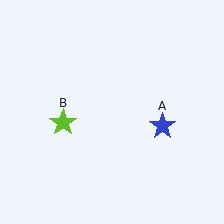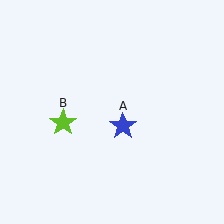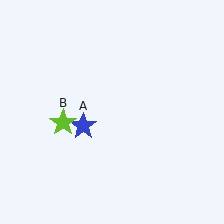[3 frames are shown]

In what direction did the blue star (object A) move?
The blue star (object A) moved left.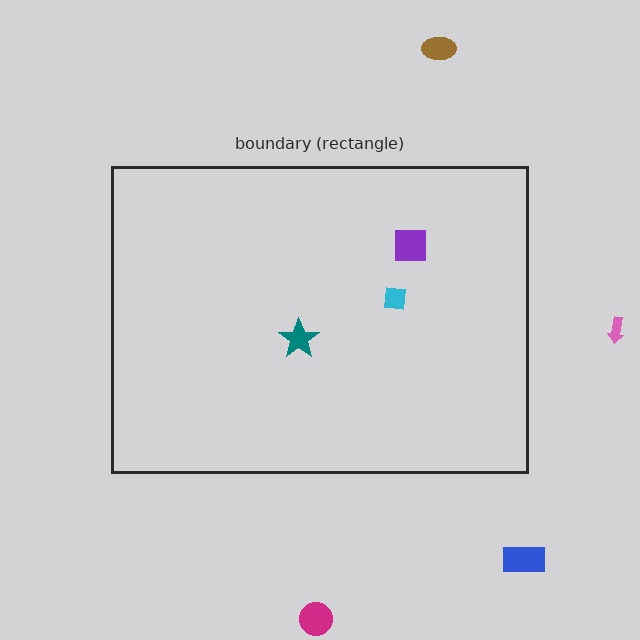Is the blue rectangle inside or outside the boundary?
Outside.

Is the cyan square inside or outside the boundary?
Inside.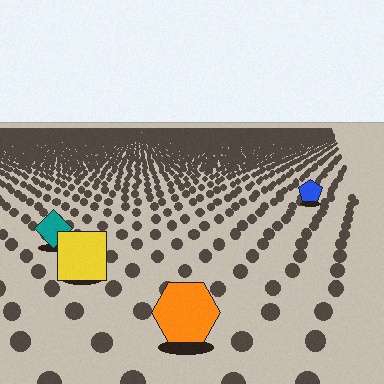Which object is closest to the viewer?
The orange hexagon is closest. The texture marks near it are larger and more spread out.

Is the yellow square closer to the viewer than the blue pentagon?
Yes. The yellow square is closer — you can tell from the texture gradient: the ground texture is coarser near it.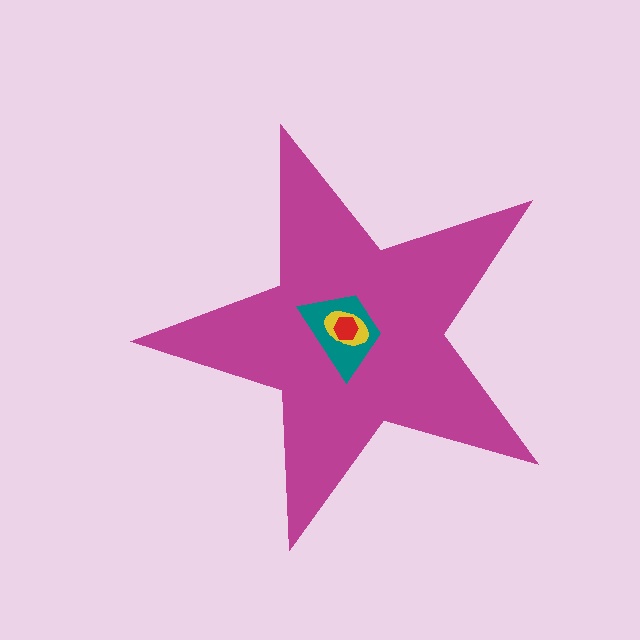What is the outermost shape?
The magenta star.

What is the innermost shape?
The red hexagon.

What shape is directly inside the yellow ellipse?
The red hexagon.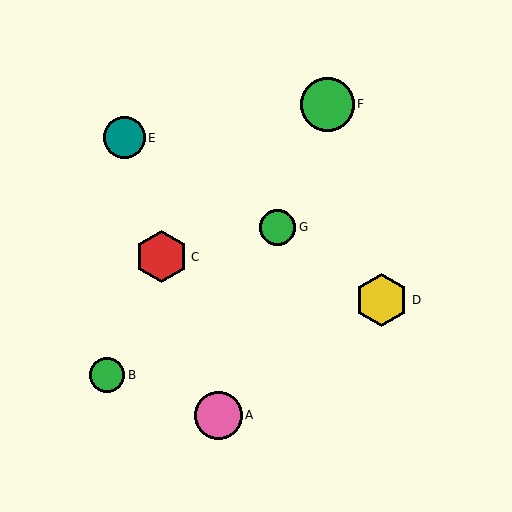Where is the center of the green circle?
The center of the green circle is at (107, 375).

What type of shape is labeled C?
Shape C is a red hexagon.